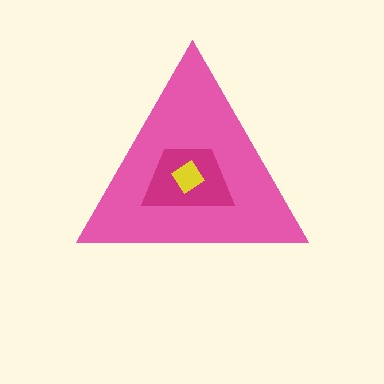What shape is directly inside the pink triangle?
The magenta trapezoid.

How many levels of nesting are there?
3.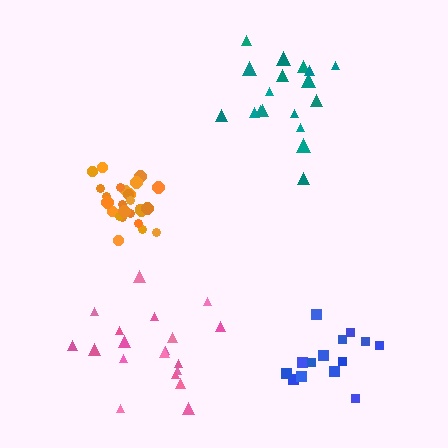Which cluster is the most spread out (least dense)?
Blue.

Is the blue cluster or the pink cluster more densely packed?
Pink.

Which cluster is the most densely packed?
Orange.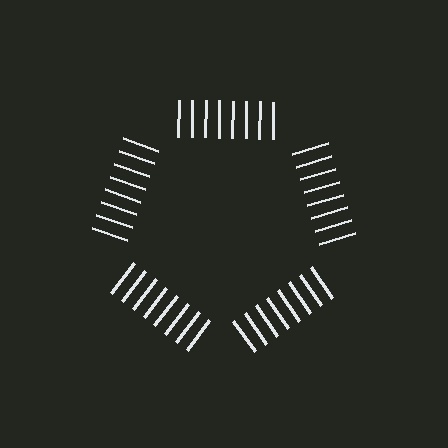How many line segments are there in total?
40 — 8 along each of the 5 edges.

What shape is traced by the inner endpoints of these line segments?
An illusory pentagon — the line segments terminate on its edges but no continuous stroke is drawn.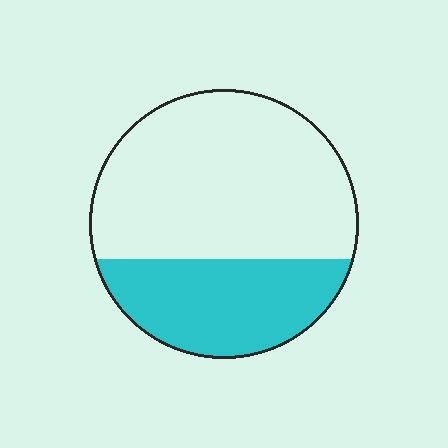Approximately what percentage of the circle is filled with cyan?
Approximately 35%.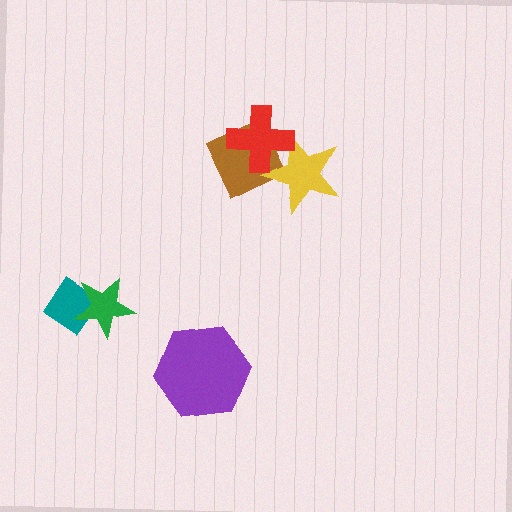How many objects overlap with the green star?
1 object overlaps with the green star.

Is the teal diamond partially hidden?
Yes, it is partially covered by another shape.